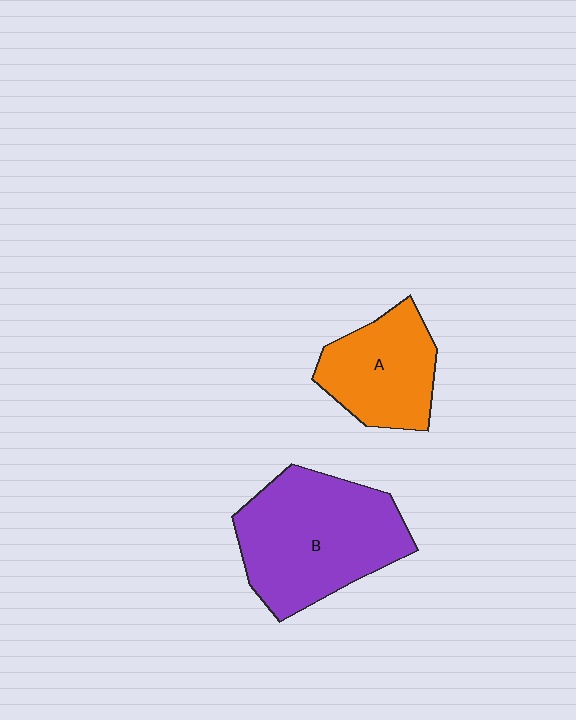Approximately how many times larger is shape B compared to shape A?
Approximately 1.6 times.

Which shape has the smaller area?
Shape A (orange).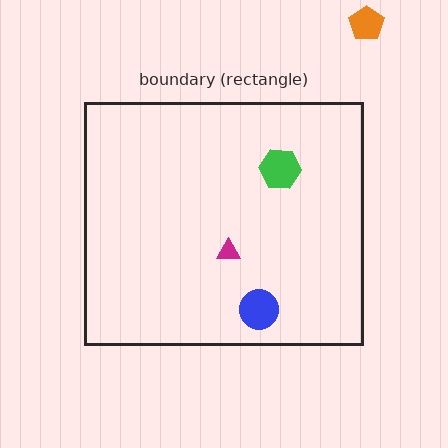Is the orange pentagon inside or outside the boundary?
Outside.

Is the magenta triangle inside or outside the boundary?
Inside.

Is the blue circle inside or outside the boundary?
Inside.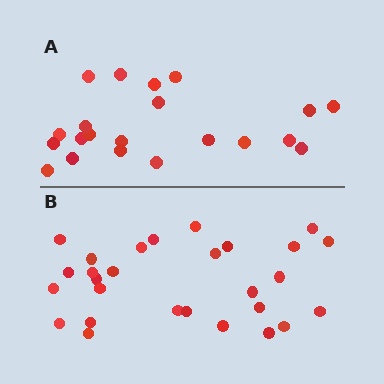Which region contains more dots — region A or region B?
Region B (the bottom region) has more dots.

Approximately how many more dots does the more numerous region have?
Region B has roughly 8 or so more dots than region A.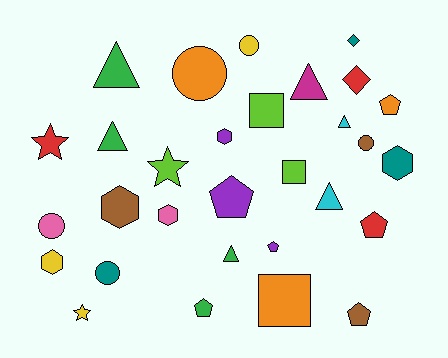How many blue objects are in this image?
There are no blue objects.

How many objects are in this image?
There are 30 objects.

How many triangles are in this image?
There are 6 triangles.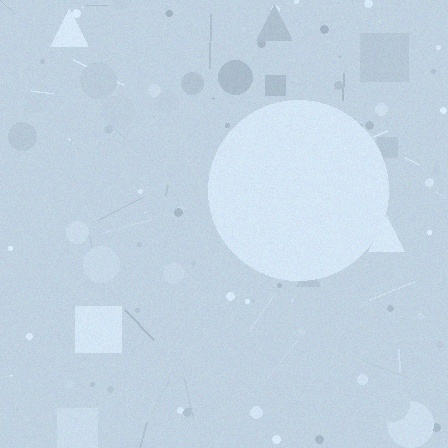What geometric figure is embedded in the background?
A circle is embedded in the background.